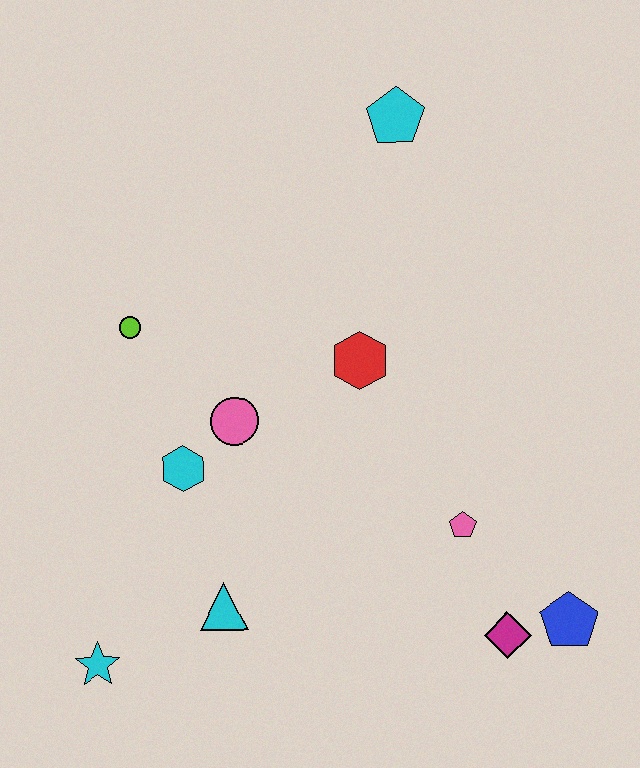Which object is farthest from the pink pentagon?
The cyan pentagon is farthest from the pink pentagon.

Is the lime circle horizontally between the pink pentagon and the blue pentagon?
No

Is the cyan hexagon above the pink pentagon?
Yes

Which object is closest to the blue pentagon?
The magenta diamond is closest to the blue pentagon.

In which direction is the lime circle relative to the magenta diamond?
The lime circle is to the left of the magenta diamond.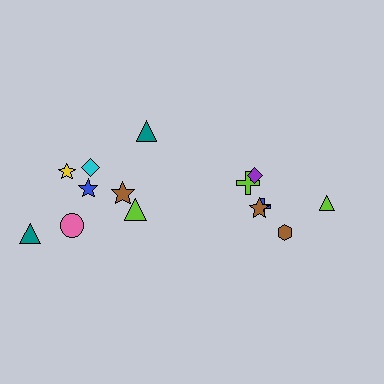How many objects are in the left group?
There are 8 objects.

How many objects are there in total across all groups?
There are 14 objects.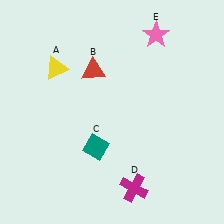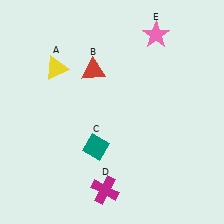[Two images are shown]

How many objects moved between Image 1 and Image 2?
1 object moved between the two images.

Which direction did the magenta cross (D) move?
The magenta cross (D) moved left.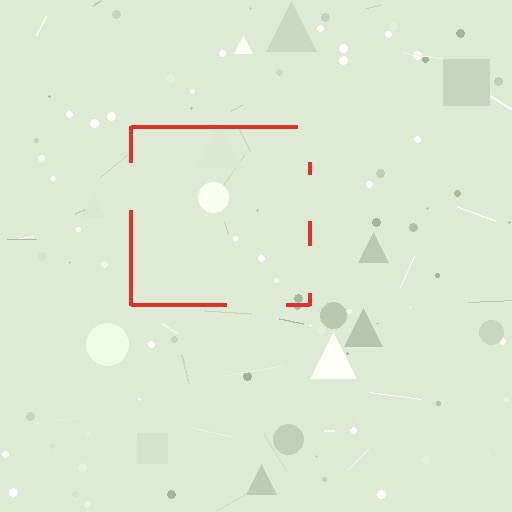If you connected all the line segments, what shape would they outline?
They would outline a square.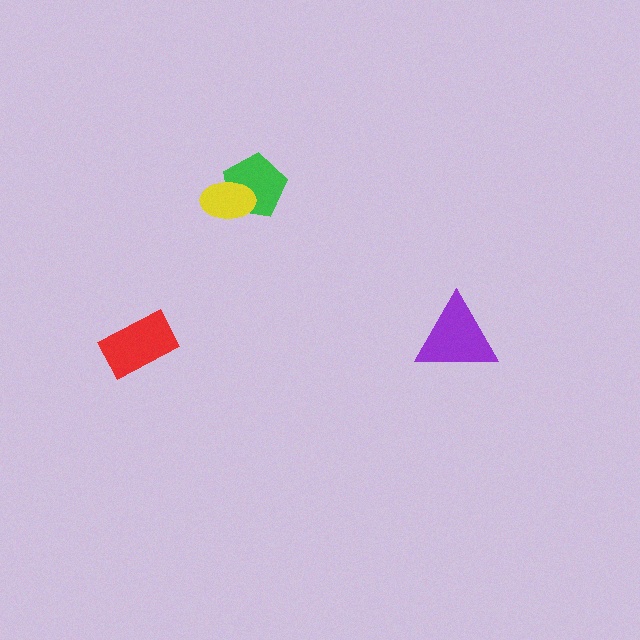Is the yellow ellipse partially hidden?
No, no other shape covers it.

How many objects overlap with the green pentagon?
1 object overlaps with the green pentagon.